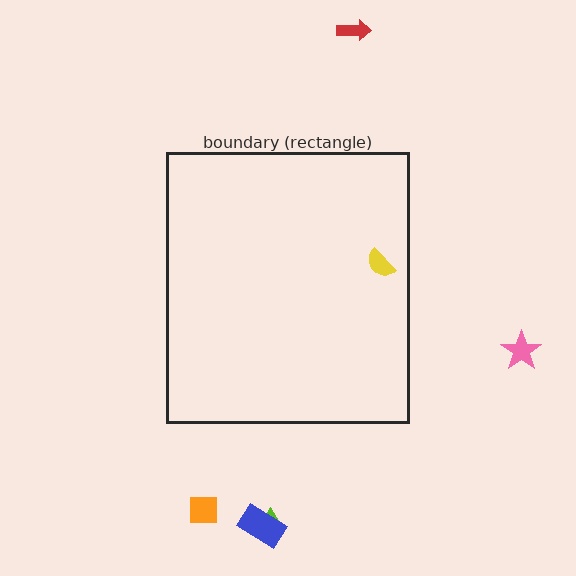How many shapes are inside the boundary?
1 inside, 5 outside.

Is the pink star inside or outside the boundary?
Outside.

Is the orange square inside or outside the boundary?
Outside.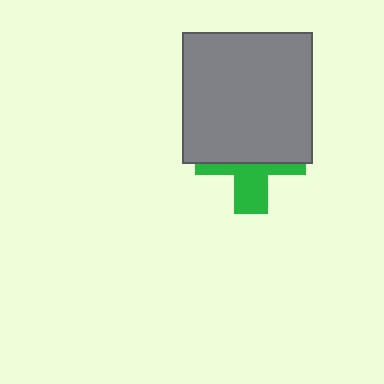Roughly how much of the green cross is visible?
A small part of it is visible (roughly 41%).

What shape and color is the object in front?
The object in front is a gray square.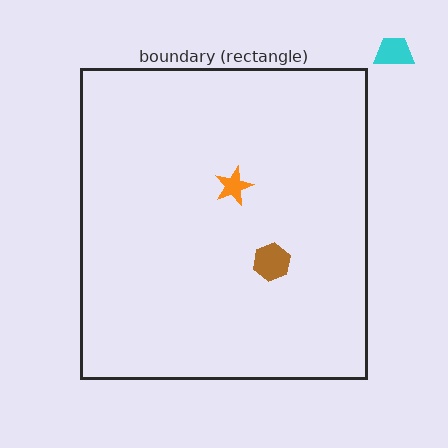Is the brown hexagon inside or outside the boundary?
Inside.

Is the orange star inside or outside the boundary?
Inside.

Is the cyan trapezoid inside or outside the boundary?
Outside.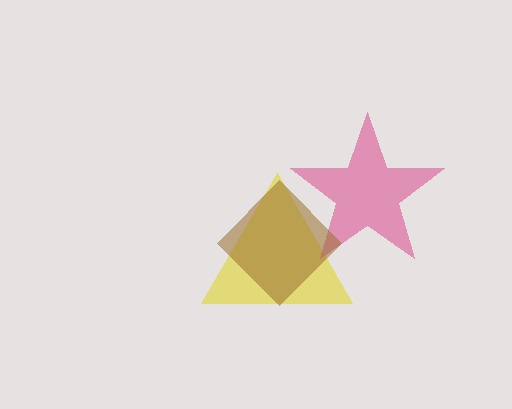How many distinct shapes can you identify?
There are 3 distinct shapes: a yellow triangle, a pink star, a brown diamond.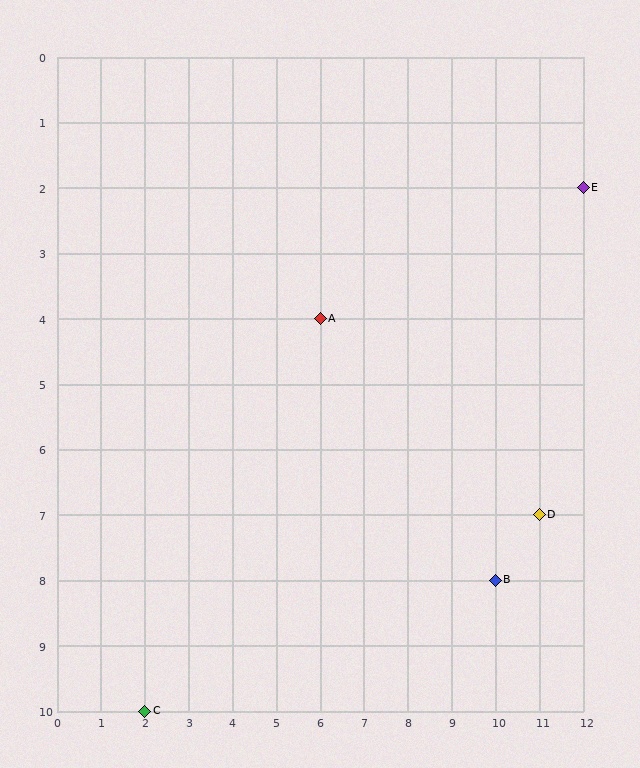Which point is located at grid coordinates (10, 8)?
Point B is at (10, 8).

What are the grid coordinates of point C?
Point C is at grid coordinates (2, 10).